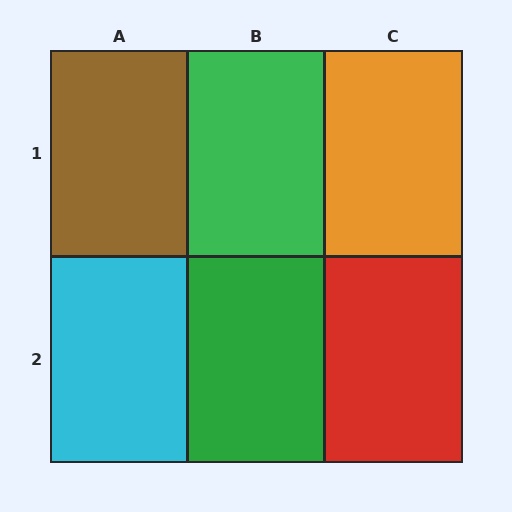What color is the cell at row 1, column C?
Orange.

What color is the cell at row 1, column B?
Green.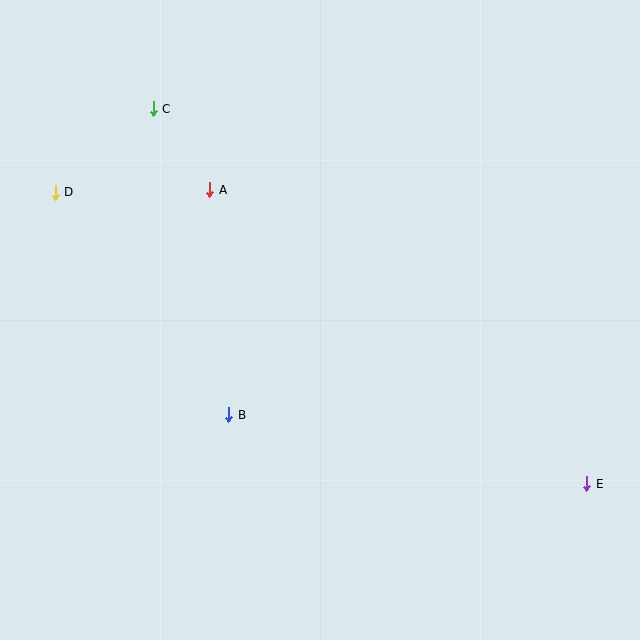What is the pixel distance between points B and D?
The distance between B and D is 282 pixels.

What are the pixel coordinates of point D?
Point D is at (55, 192).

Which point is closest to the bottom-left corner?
Point B is closest to the bottom-left corner.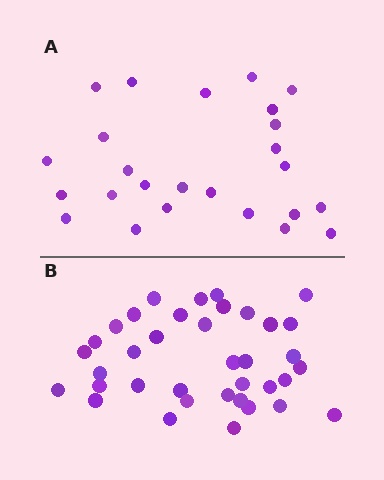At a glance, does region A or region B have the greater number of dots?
Region B (the bottom region) has more dots.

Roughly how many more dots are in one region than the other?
Region B has roughly 12 or so more dots than region A.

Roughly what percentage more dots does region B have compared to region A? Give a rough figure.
About 50% more.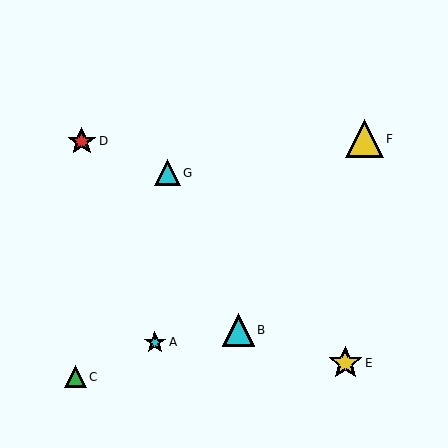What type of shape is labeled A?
Shape A is a cyan star.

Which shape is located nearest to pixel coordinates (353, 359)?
The yellow star (labeled E) at (345, 363) is nearest to that location.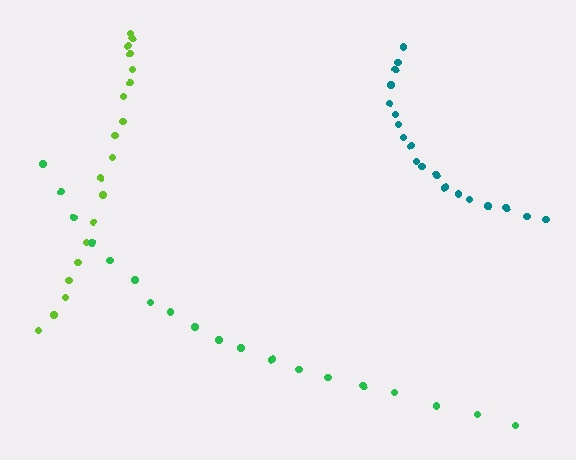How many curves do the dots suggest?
There are 3 distinct paths.